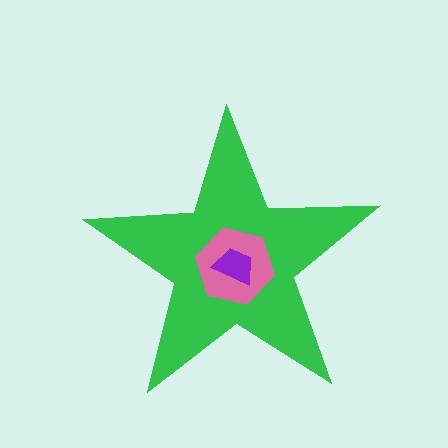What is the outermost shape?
The green star.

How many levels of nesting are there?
3.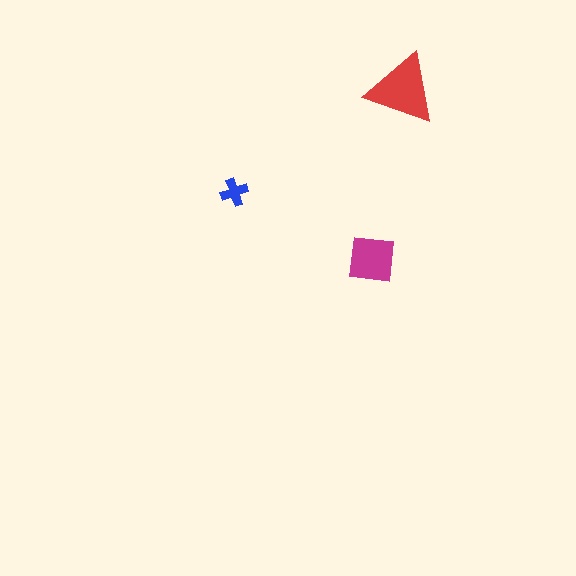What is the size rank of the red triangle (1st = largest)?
1st.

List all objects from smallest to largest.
The blue cross, the magenta square, the red triangle.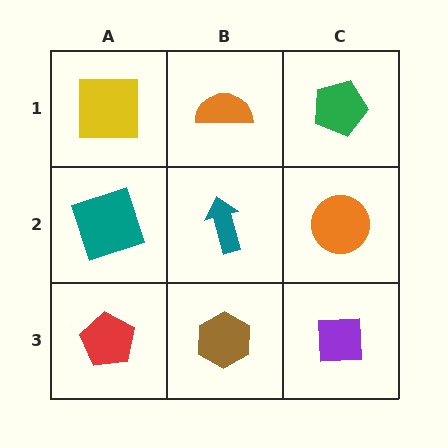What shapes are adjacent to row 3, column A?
A teal square (row 2, column A), a brown hexagon (row 3, column B).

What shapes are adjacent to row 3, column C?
An orange circle (row 2, column C), a brown hexagon (row 3, column B).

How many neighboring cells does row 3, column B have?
3.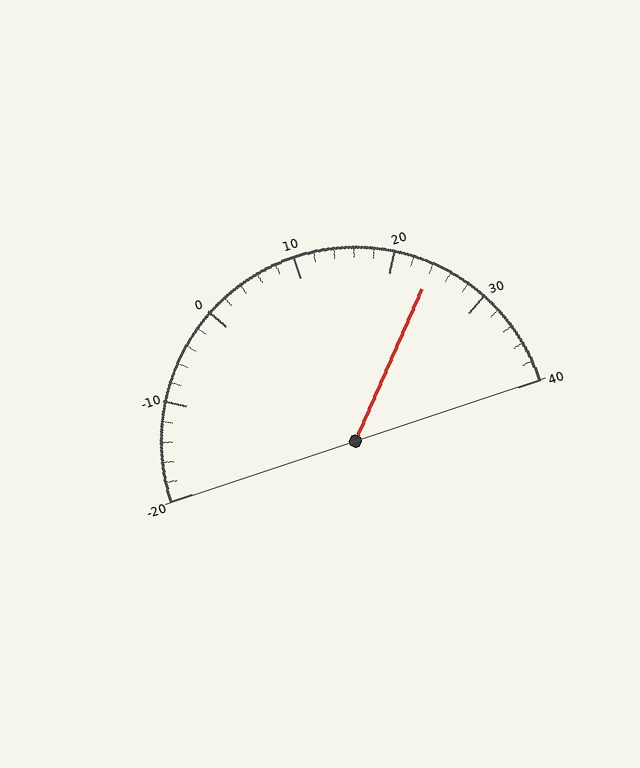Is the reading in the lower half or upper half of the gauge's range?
The reading is in the upper half of the range (-20 to 40).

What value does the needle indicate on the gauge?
The needle indicates approximately 24.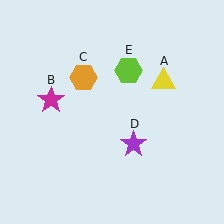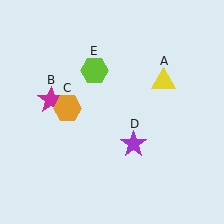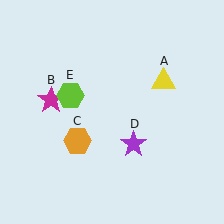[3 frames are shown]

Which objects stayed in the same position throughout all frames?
Yellow triangle (object A) and magenta star (object B) and purple star (object D) remained stationary.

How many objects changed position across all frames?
2 objects changed position: orange hexagon (object C), lime hexagon (object E).